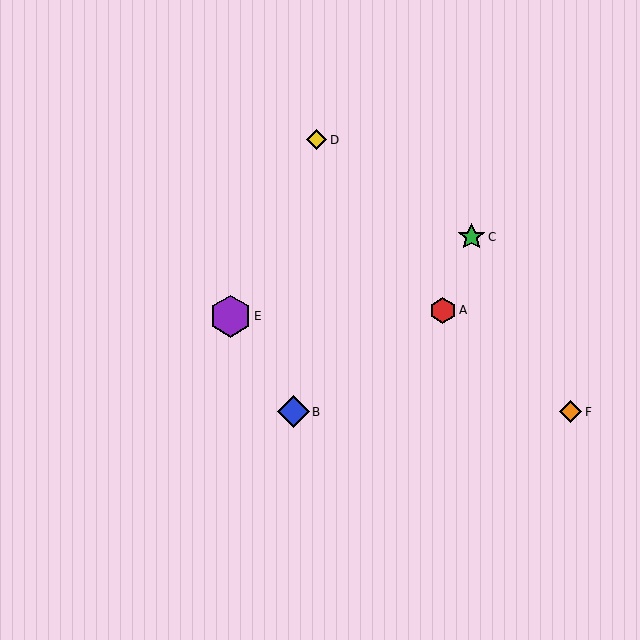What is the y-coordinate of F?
Object F is at y≈412.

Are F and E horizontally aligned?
No, F is at y≈412 and E is at y≈316.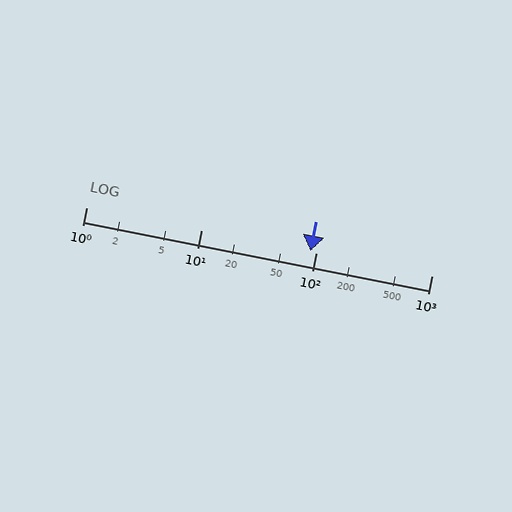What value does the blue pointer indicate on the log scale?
The pointer indicates approximately 89.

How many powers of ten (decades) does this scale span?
The scale spans 3 decades, from 1 to 1000.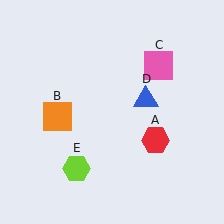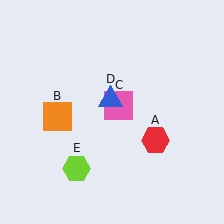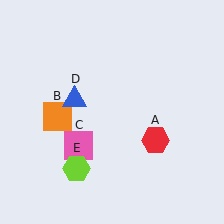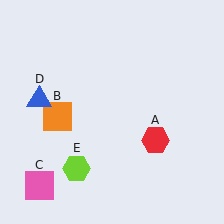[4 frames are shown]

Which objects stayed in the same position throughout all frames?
Red hexagon (object A) and orange square (object B) and lime hexagon (object E) remained stationary.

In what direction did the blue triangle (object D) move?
The blue triangle (object D) moved left.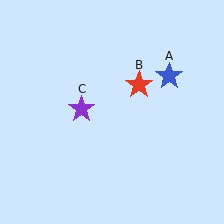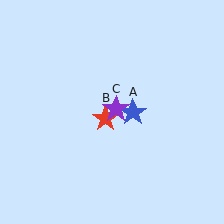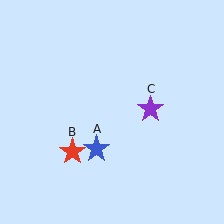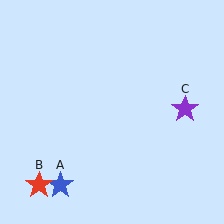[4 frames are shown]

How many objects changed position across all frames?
3 objects changed position: blue star (object A), red star (object B), purple star (object C).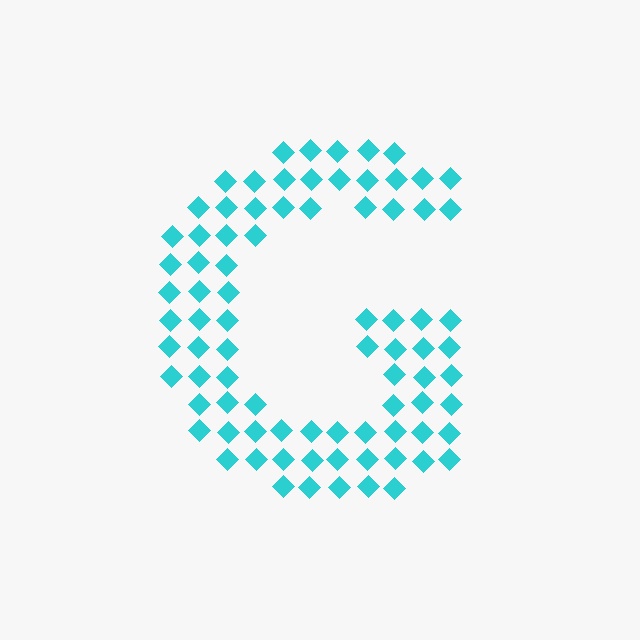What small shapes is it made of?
It is made of small diamonds.